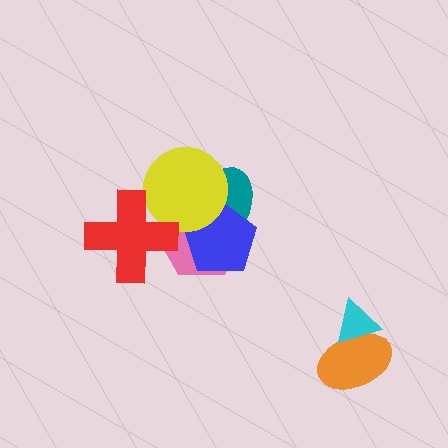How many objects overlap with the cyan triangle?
1 object overlaps with the cyan triangle.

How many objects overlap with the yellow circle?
4 objects overlap with the yellow circle.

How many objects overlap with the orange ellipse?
1 object overlaps with the orange ellipse.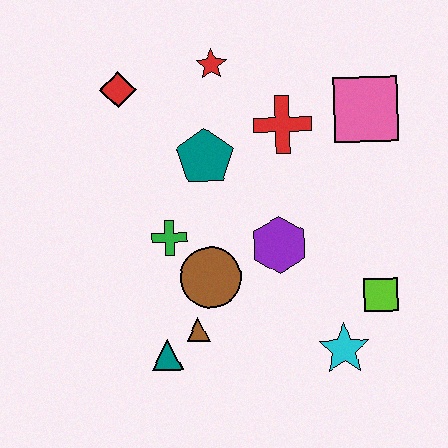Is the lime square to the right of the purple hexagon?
Yes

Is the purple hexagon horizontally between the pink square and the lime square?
No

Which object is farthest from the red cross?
The teal triangle is farthest from the red cross.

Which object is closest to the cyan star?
The lime square is closest to the cyan star.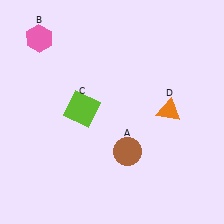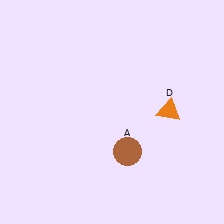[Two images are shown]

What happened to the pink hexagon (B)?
The pink hexagon (B) was removed in Image 2. It was in the top-left area of Image 1.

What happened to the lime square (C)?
The lime square (C) was removed in Image 2. It was in the top-left area of Image 1.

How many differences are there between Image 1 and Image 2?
There are 2 differences between the two images.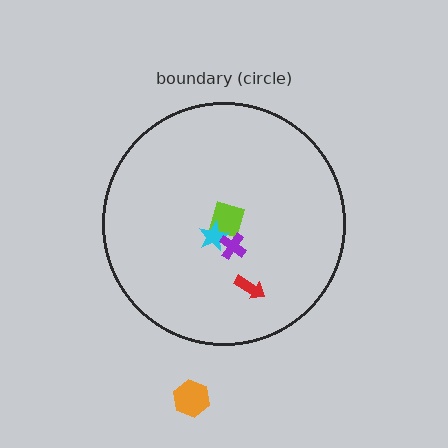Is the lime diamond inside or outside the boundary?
Inside.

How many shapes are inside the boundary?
4 inside, 1 outside.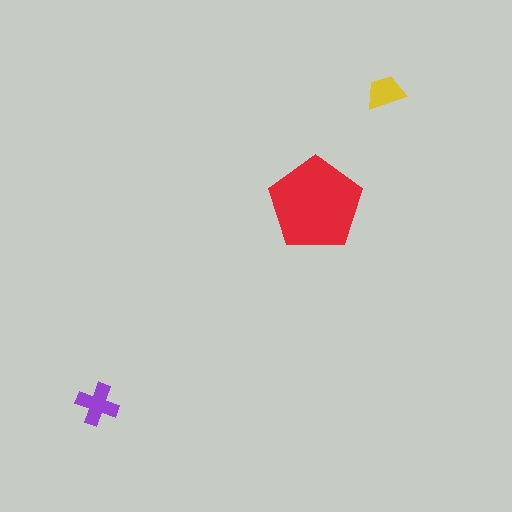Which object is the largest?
The red pentagon.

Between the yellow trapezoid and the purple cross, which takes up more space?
The purple cross.